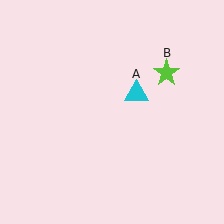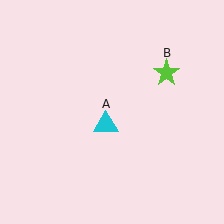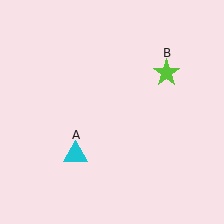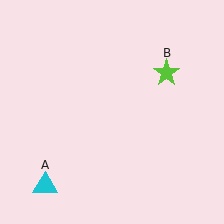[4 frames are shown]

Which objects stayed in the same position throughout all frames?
Lime star (object B) remained stationary.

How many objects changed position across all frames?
1 object changed position: cyan triangle (object A).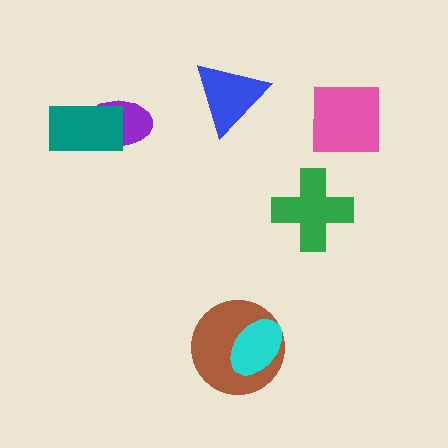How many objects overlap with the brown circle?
1 object overlaps with the brown circle.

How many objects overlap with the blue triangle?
0 objects overlap with the blue triangle.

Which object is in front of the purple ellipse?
The teal rectangle is in front of the purple ellipse.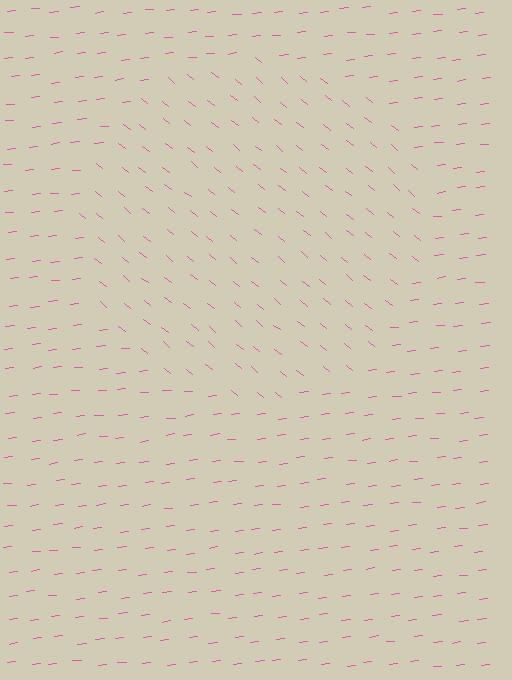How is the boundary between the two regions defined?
The boundary is defined purely by a change in line orientation (approximately 45 degrees difference). All lines are the same color and thickness.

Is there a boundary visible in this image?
Yes, there is a texture boundary formed by a change in line orientation.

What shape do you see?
I see a circle.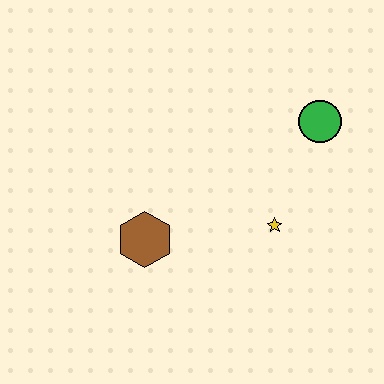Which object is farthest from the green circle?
The brown hexagon is farthest from the green circle.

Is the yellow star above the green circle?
No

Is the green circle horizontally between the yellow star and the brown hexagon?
No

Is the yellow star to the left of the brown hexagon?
No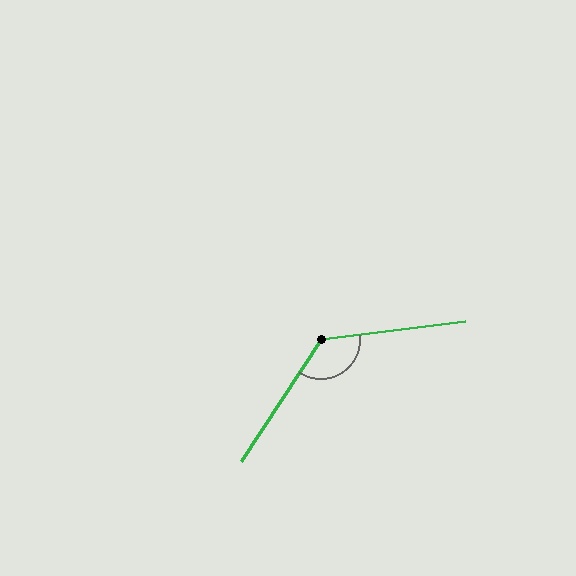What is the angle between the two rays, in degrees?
Approximately 131 degrees.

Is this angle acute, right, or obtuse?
It is obtuse.